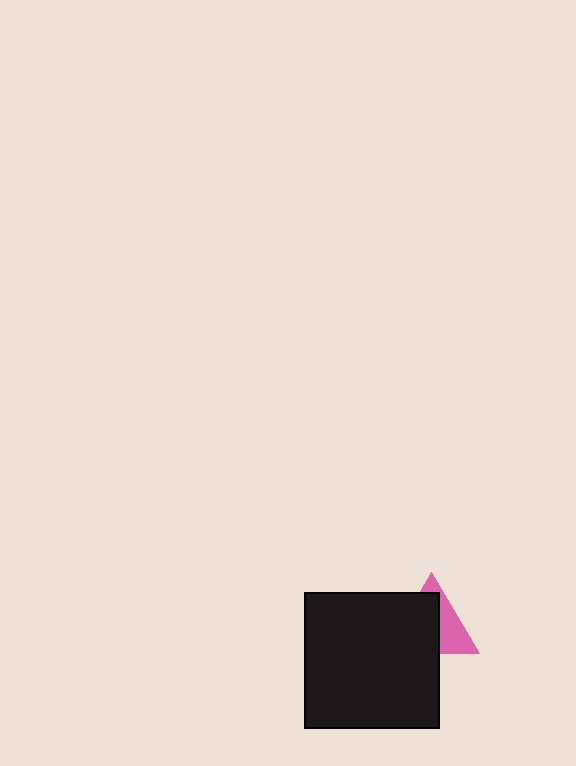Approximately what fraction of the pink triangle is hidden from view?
Roughly 59% of the pink triangle is hidden behind the black square.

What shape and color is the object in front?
The object in front is a black square.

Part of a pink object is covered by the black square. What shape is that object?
It is a triangle.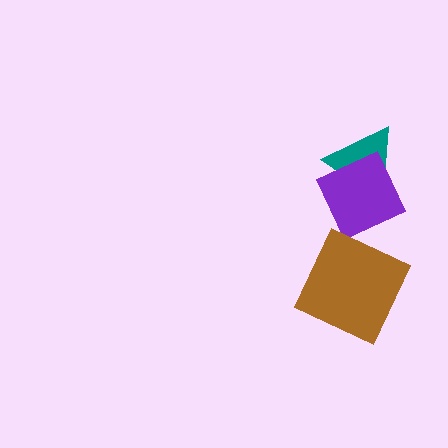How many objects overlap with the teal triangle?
1 object overlaps with the teal triangle.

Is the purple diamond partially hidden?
No, no other shape covers it.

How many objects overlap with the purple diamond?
1 object overlaps with the purple diamond.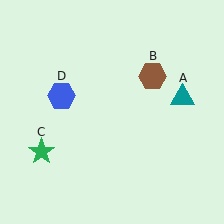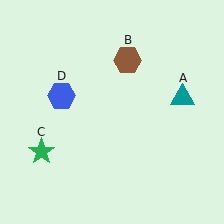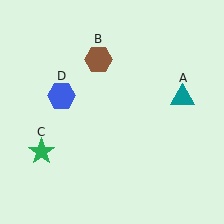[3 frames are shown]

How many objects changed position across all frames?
1 object changed position: brown hexagon (object B).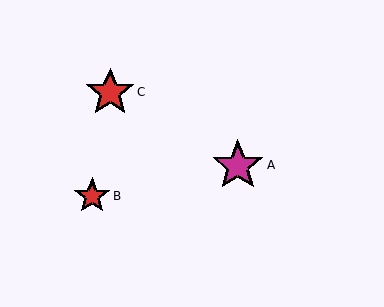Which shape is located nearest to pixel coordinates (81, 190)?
The red star (labeled B) at (92, 196) is nearest to that location.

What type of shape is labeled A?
Shape A is a magenta star.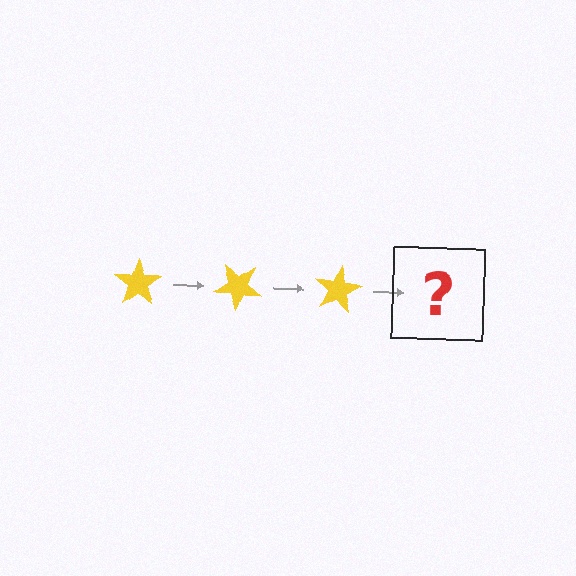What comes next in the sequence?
The next element should be a yellow star rotated 120 degrees.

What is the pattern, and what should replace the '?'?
The pattern is that the star rotates 40 degrees each step. The '?' should be a yellow star rotated 120 degrees.